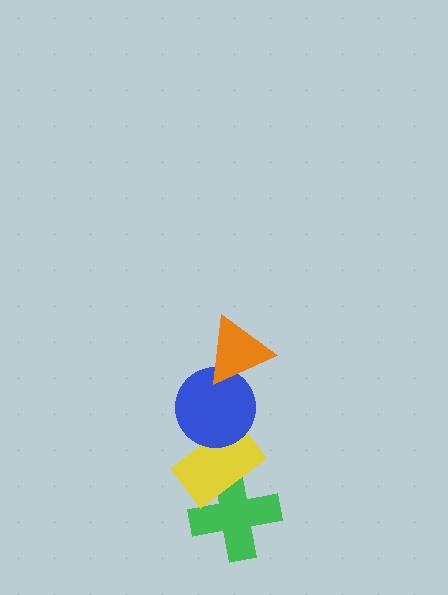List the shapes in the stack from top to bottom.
From top to bottom: the orange triangle, the blue circle, the yellow rectangle, the green cross.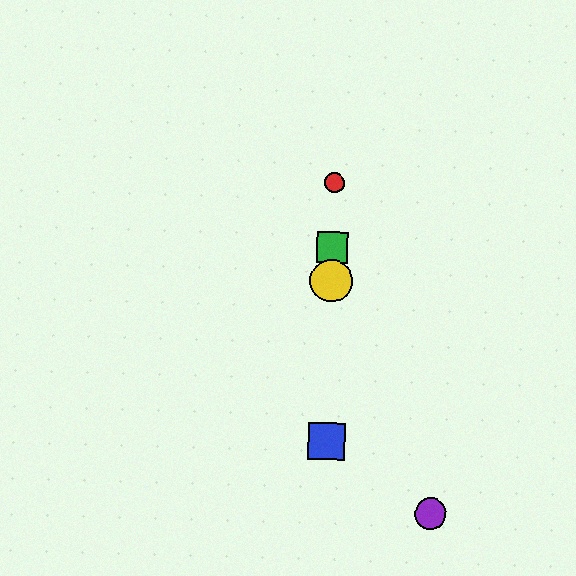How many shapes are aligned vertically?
4 shapes (the red circle, the blue square, the green square, the yellow circle) are aligned vertically.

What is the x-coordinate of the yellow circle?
The yellow circle is at x≈331.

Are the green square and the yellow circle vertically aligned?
Yes, both are at x≈332.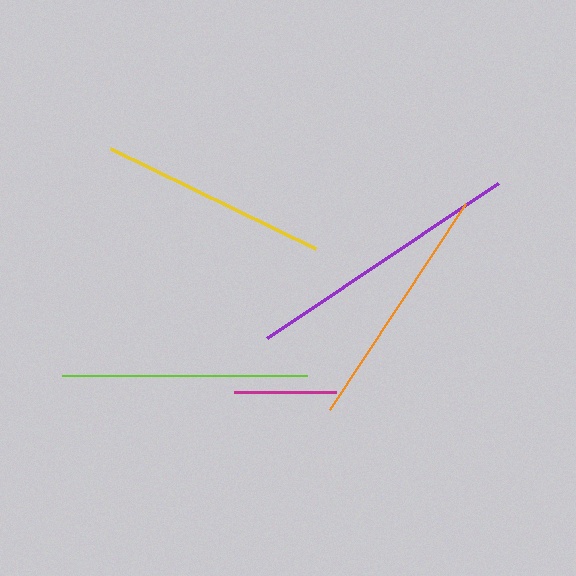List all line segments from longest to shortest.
From longest to shortest: purple, orange, lime, yellow, magenta.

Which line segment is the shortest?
The magenta line is the shortest at approximately 102 pixels.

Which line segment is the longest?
The purple line is the longest at approximately 278 pixels.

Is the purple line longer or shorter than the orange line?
The purple line is longer than the orange line.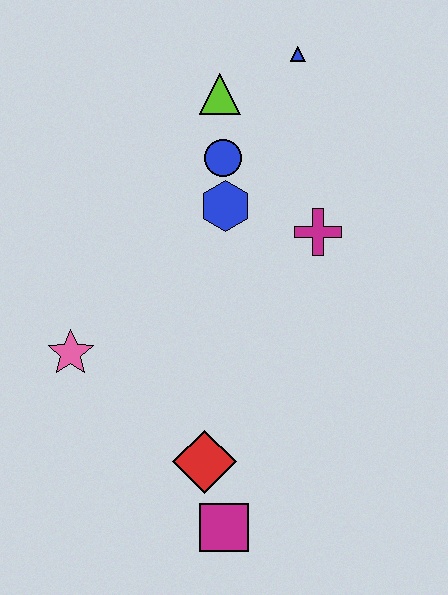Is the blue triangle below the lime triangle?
No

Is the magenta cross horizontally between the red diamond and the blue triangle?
No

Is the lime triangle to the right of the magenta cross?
No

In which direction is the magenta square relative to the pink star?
The magenta square is below the pink star.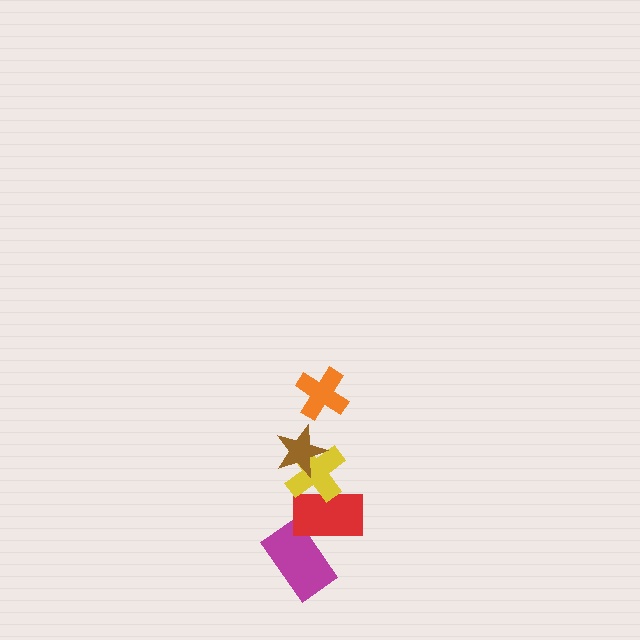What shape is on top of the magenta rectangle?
The red rectangle is on top of the magenta rectangle.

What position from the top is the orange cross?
The orange cross is 1st from the top.